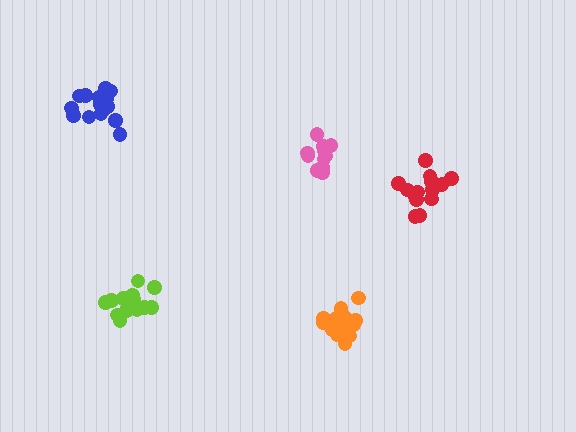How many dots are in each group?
Group 1: 11 dots, Group 2: 14 dots, Group 3: 15 dots, Group 4: 16 dots, Group 5: 14 dots (70 total).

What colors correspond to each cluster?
The clusters are colored: pink, lime, orange, blue, red.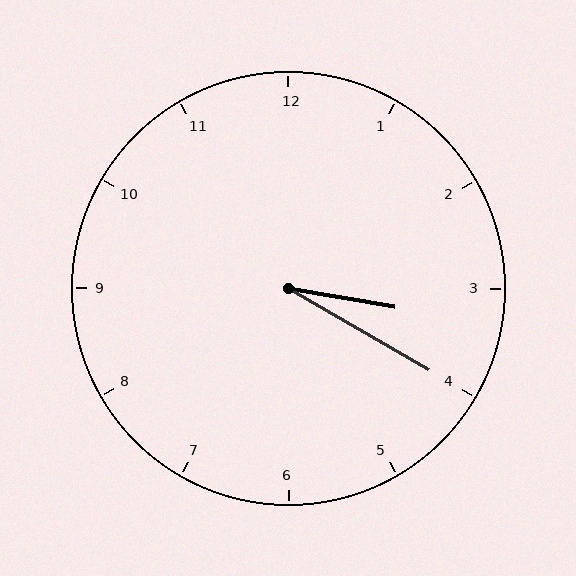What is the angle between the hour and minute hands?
Approximately 20 degrees.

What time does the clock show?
3:20.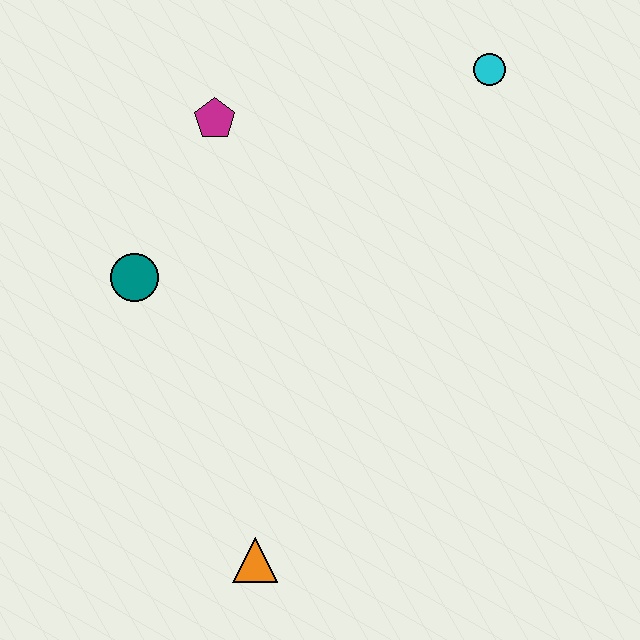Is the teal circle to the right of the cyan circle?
No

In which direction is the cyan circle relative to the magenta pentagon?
The cyan circle is to the right of the magenta pentagon.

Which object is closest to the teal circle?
The magenta pentagon is closest to the teal circle.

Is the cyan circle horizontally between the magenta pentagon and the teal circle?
No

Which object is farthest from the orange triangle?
The cyan circle is farthest from the orange triangle.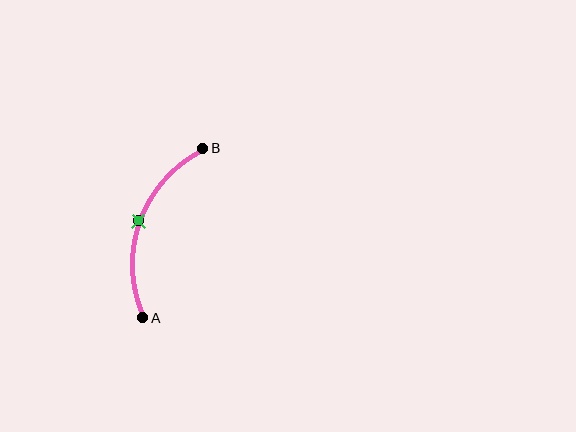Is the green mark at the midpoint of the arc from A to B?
Yes. The green mark lies on the arc at equal arc-length from both A and B — it is the arc midpoint.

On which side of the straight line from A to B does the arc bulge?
The arc bulges to the left of the straight line connecting A and B.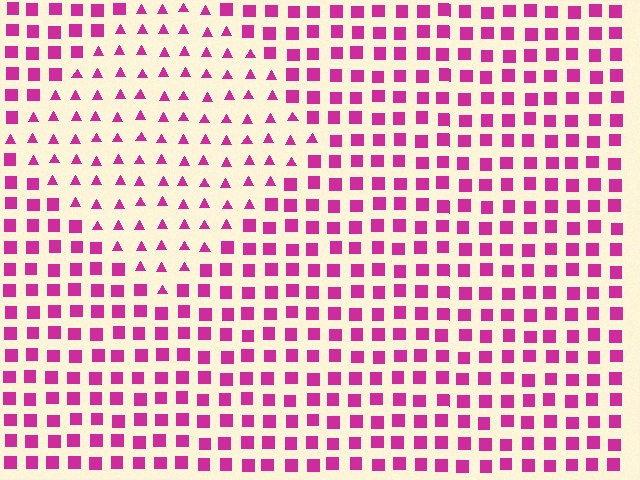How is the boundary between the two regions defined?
The boundary is defined by a change in element shape: triangles inside vs. squares outside. All elements share the same color and spacing.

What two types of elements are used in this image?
The image uses triangles inside the diamond region and squares outside it.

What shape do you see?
I see a diamond.